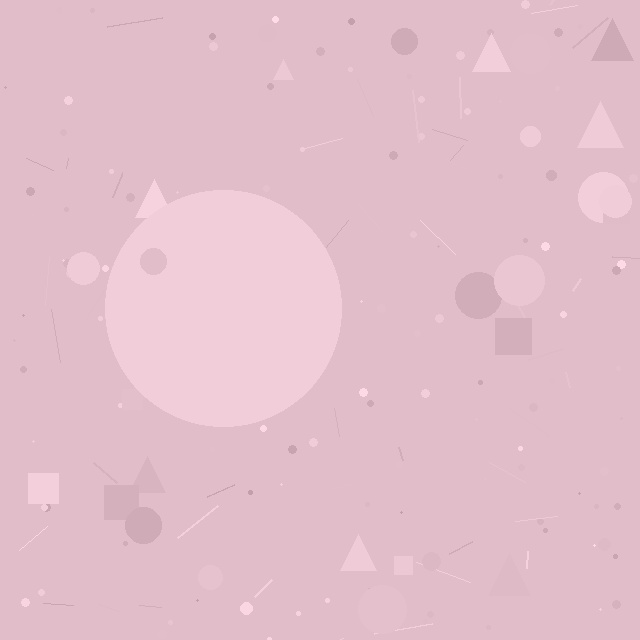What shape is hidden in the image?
A circle is hidden in the image.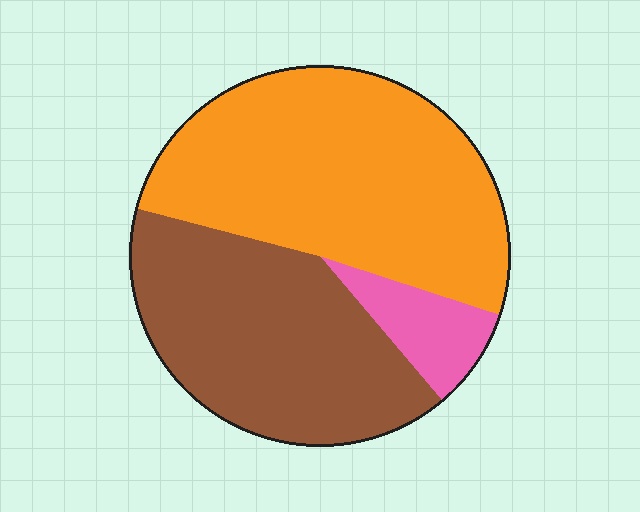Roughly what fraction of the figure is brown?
Brown covers 40% of the figure.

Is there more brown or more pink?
Brown.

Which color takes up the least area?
Pink, at roughly 10%.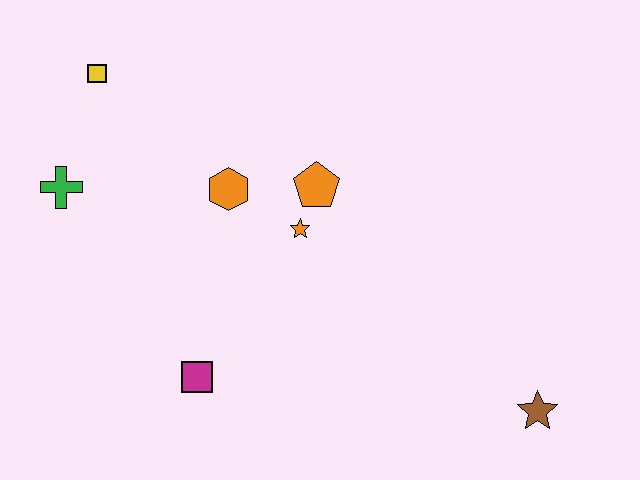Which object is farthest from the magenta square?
The brown star is farthest from the magenta square.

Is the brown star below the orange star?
Yes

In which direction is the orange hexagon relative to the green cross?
The orange hexagon is to the right of the green cross.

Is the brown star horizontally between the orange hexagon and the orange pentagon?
No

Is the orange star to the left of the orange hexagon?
No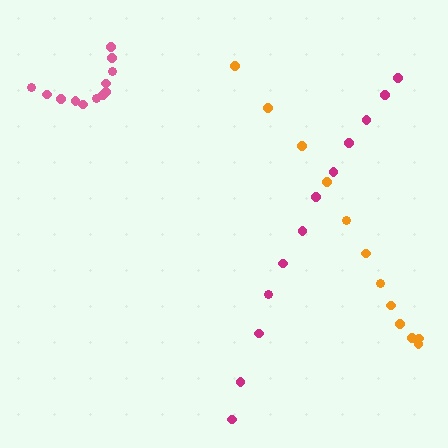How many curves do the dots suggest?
There are 3 distinct paths.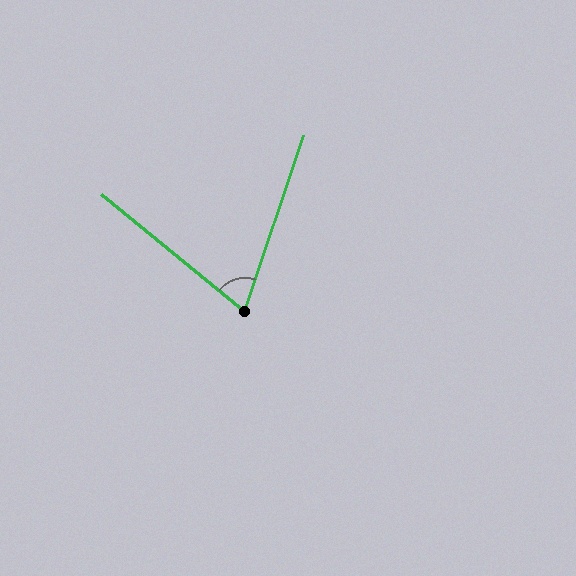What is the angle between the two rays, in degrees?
Approximately 69 degrees.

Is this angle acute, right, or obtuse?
It is acute.